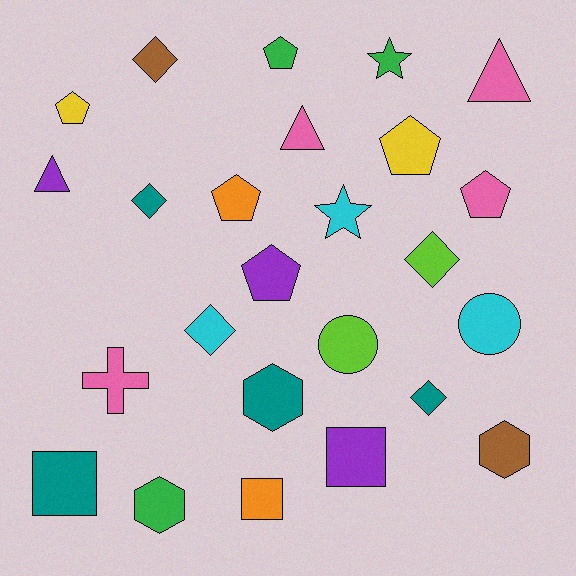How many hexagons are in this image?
There are 3 hexagons.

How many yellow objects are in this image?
There are 2 yellow objects.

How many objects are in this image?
There are 25 objects.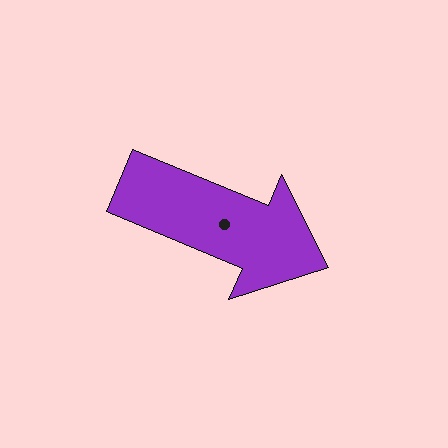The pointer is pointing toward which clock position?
Roughly 4 o'clock.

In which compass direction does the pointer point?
Southeast.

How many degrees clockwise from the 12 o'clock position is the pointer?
Approximately 113 degrees.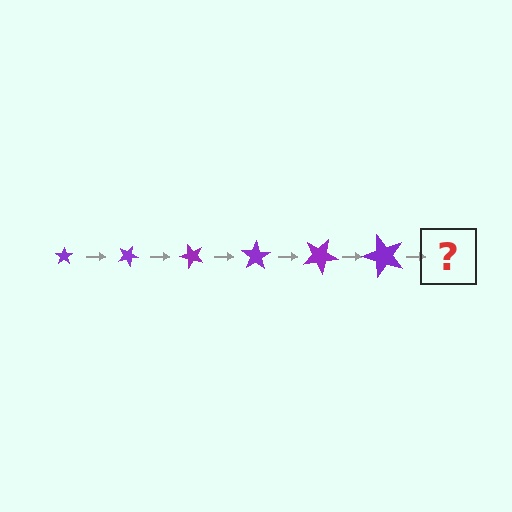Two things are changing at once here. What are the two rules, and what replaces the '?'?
The two rules are that the star grows larger each step and it rotates 25 degrees each step. The '?' should be a star, larger than the previous one and rotated 150 degrees from the start.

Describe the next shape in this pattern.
It should be a star, larger than the previous one and rotated 150 degrees from the start.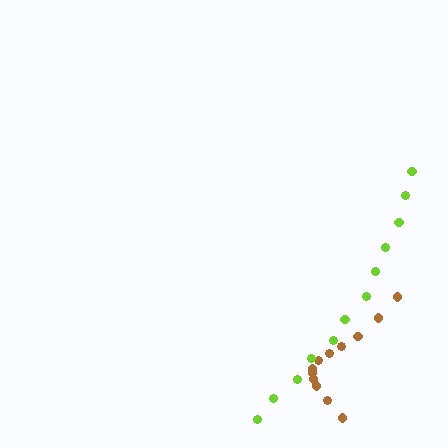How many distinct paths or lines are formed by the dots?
There are 2 distinct paths.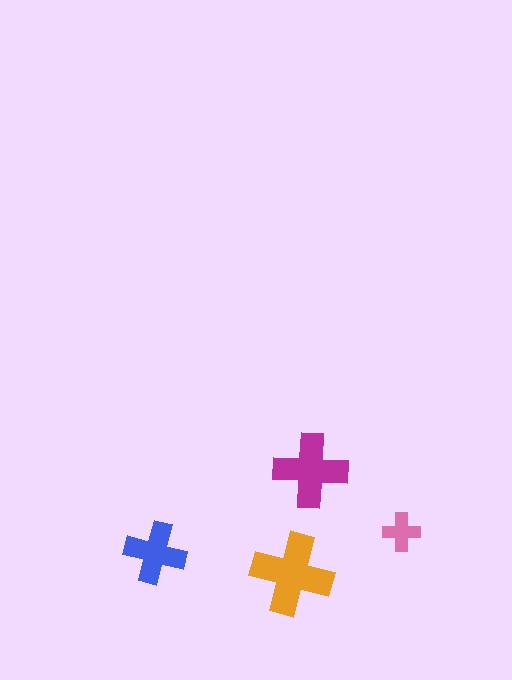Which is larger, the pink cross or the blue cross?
The blue one.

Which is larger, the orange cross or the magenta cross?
The orange one.